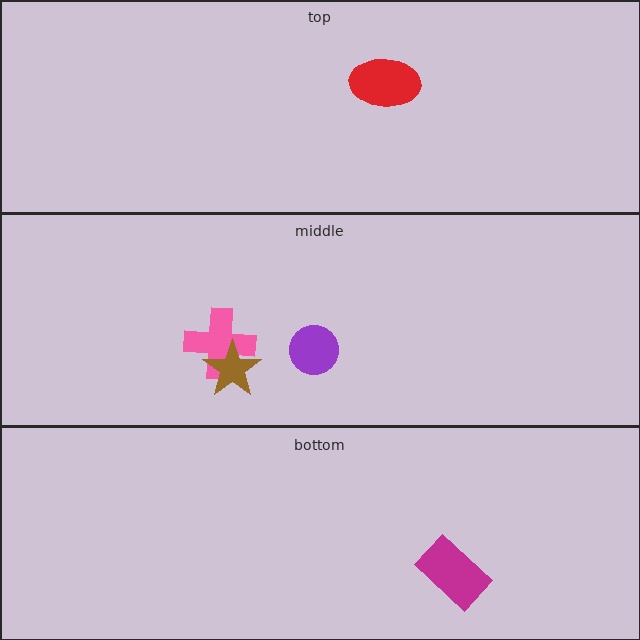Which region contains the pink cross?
The middle region.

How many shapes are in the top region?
1.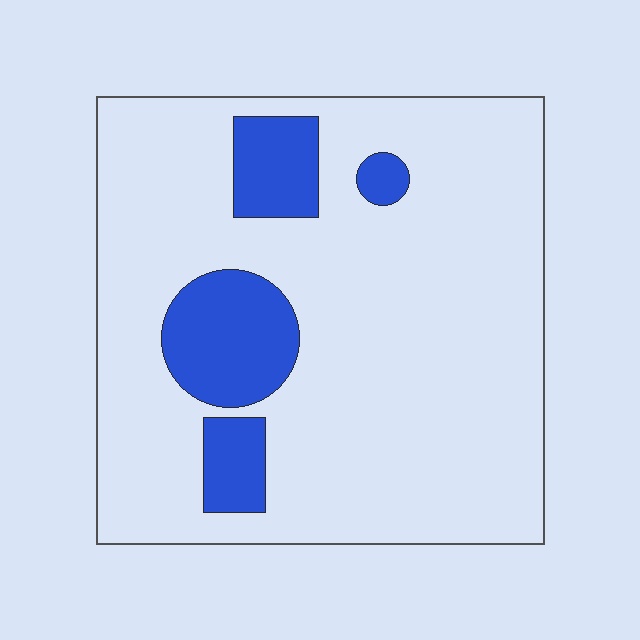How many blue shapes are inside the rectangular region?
4.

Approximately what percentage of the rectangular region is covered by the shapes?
Approximately 15%.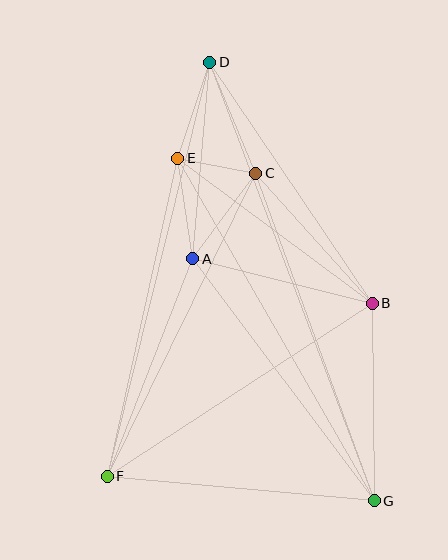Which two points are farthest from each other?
Points D and G are farthest from each other.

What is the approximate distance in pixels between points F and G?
The distance between F and G is approximately 268 pixels.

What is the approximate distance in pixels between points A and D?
The distance between A and D is approximately 197 pixels.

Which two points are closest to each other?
Points C and E are closest to each other.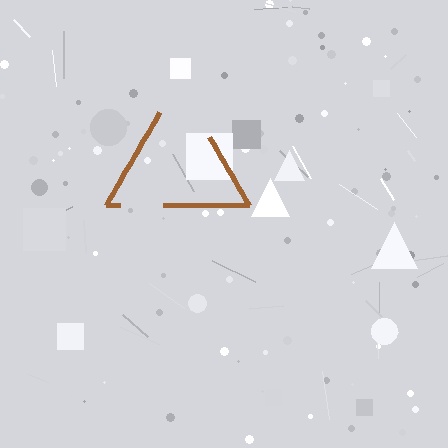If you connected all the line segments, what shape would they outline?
They would outline a triangle.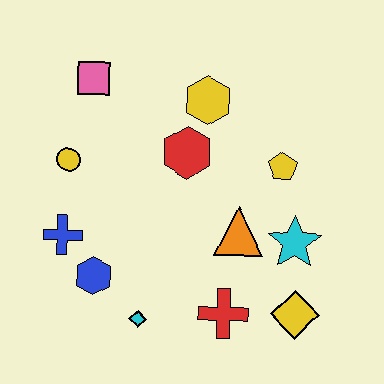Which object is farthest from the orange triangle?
The pink square is farthest from the orange triangle.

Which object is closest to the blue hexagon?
The blue cross is closest to the blue hexagon.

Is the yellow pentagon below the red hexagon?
Yes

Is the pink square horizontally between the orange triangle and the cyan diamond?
No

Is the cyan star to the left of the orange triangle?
No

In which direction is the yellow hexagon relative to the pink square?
The yellow hexagon is to the right of the pink square.